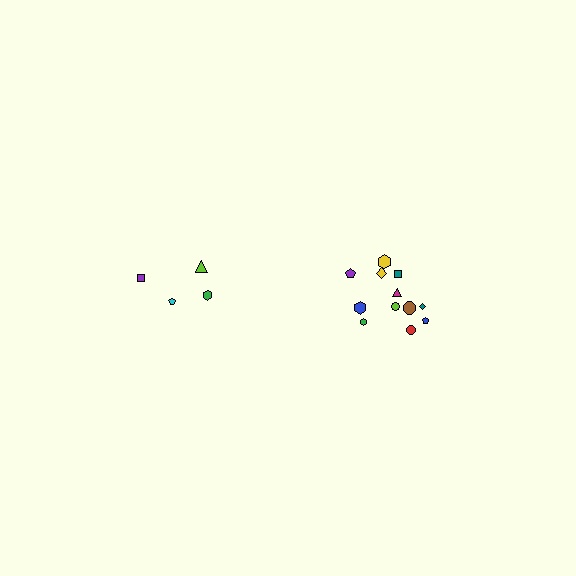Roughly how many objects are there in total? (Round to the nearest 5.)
Roughly 15 objects in total.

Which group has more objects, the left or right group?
The right group.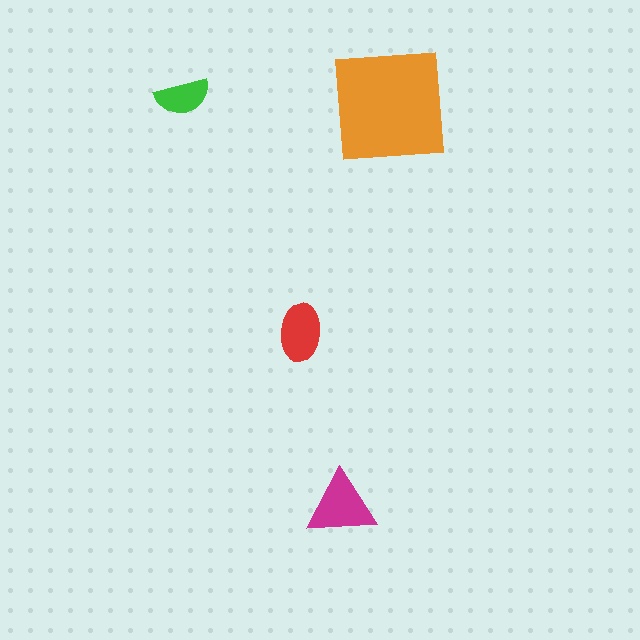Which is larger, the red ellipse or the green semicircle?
The red ellipse.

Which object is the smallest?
The green semicircle.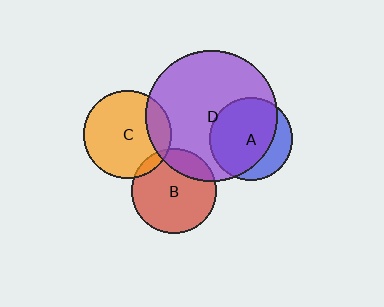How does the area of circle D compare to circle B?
Approximately 2.4 times.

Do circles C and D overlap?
Yes.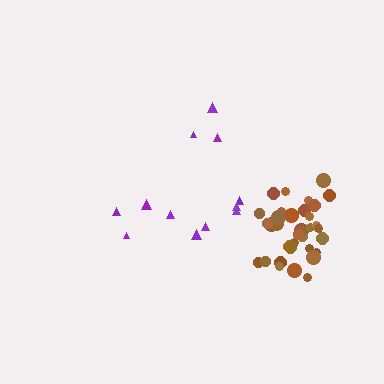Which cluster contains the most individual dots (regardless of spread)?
Brown (35).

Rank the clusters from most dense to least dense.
brown, purple.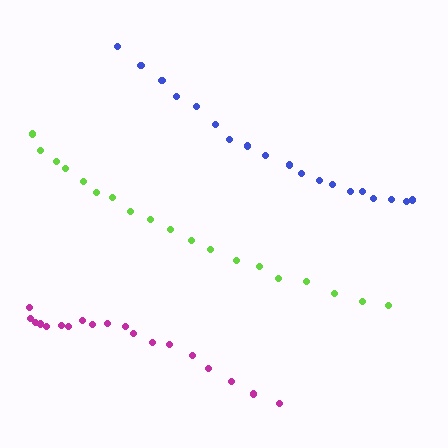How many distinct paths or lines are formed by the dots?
There are 3 distinct paths.